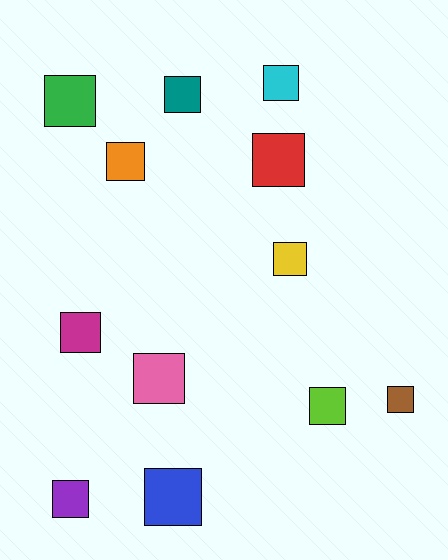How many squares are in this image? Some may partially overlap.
There are 12 squares.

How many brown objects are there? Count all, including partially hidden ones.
There is 1 brown object.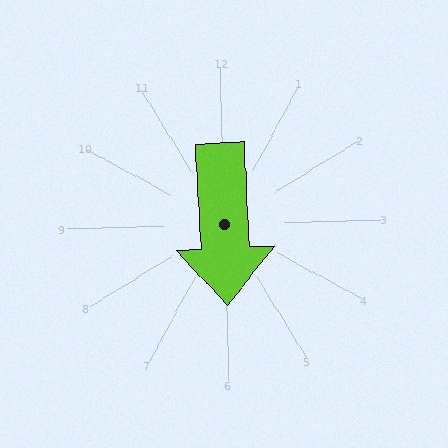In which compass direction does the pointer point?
South.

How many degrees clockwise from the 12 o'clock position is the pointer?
Approximately 179 degrees.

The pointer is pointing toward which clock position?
Roughly 6 o'clock.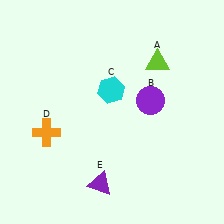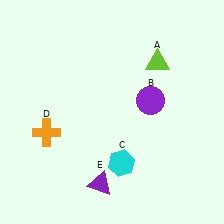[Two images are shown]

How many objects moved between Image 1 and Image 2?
1 object moved between the two images.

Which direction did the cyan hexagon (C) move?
The cyan hexagon (C) moved down.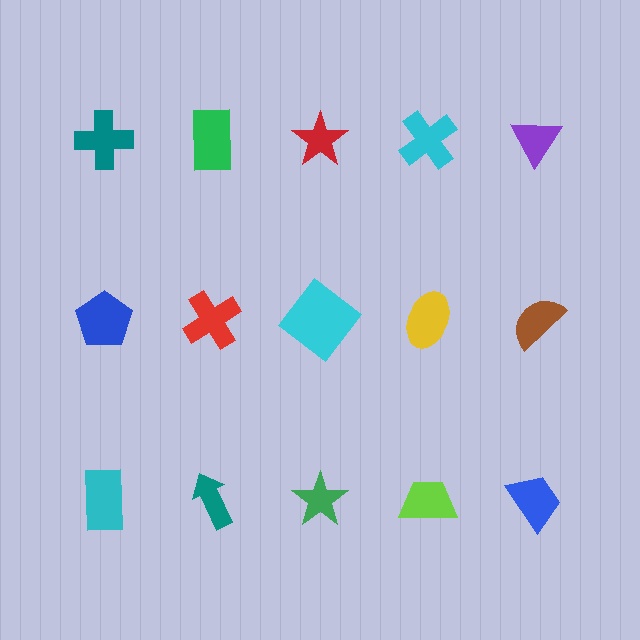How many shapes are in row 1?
5 shapes.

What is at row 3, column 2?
A teal arrow.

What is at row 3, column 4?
A lime trapezoid.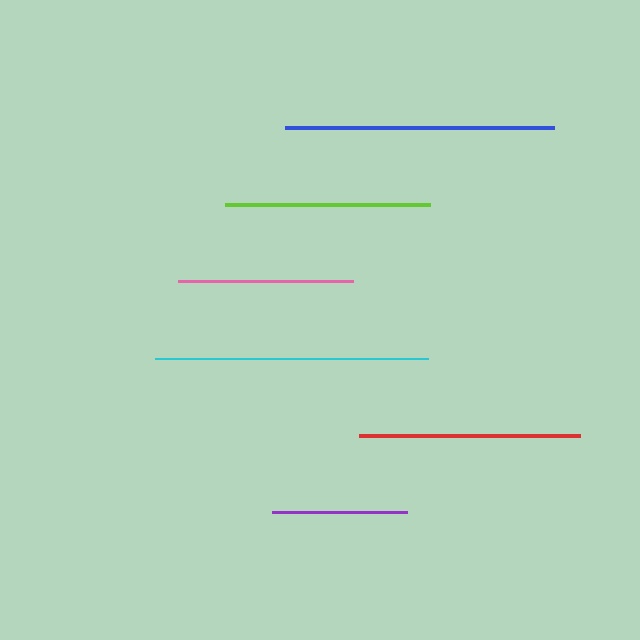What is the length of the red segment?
The red segment is approximately 222 pixels long.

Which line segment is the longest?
The cyan line is the longest at approximately 273 pixels.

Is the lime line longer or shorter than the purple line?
The lime line is longer than the purple line.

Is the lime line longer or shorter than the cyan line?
The cyan line is longer than the lime line.